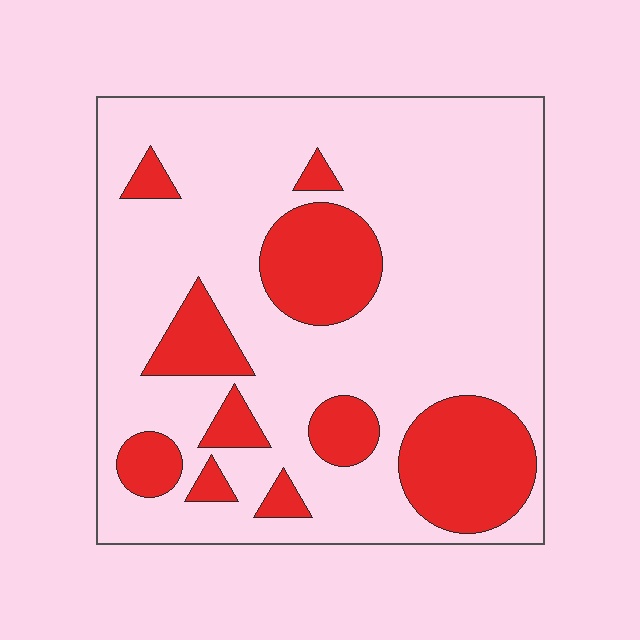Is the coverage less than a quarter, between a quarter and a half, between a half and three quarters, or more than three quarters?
Less than a quarter.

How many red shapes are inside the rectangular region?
10.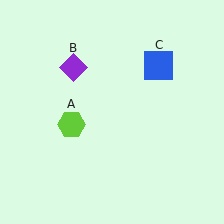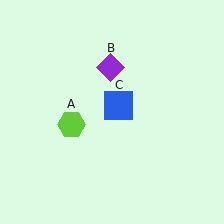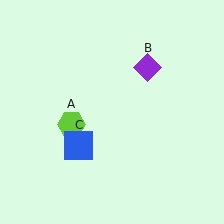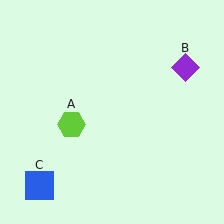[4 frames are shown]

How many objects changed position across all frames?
2 objects changed position: purple diamond (object B), blue square (object C).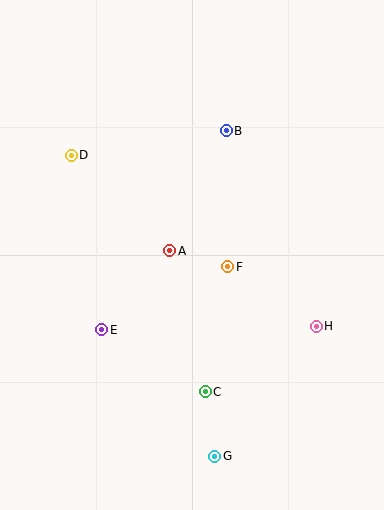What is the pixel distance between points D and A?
The distance between D and A is 137 pixels.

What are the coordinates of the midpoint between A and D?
The midpoint between A and D is at (120, 203).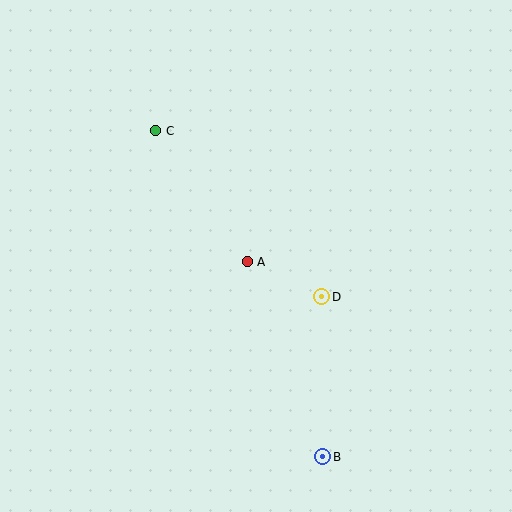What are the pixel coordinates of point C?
Point C is at (156, 131).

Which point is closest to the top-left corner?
Point C is closest to the top-left corner.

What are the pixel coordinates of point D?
Point D is at (322, 297).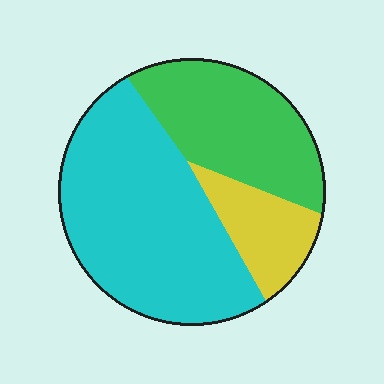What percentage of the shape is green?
Green takes up between a sixth and a third of the shape.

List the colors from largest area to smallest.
From largest to smallest: cyan, green, yellow.